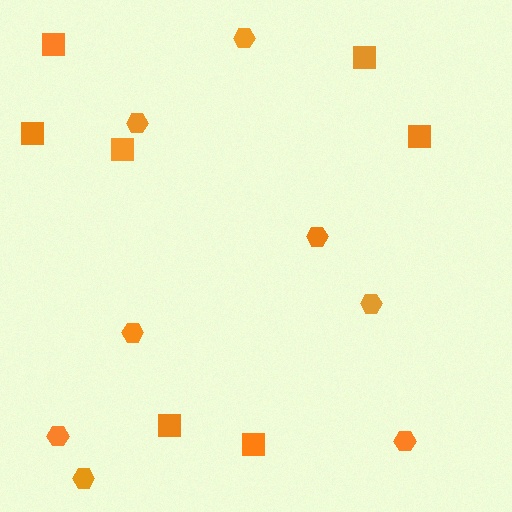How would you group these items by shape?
There are 2 groups: one group of squares (7) and one group of hexagons (8).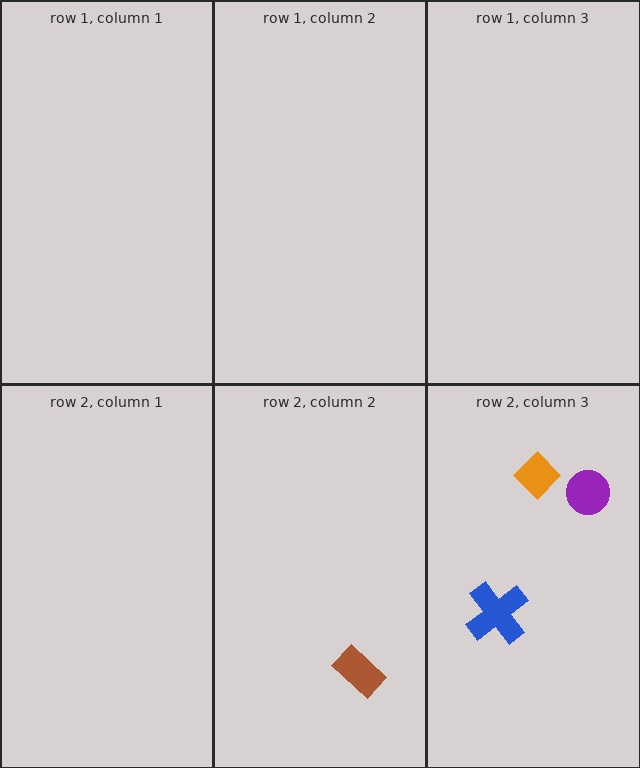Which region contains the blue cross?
The row 2, column 3 region.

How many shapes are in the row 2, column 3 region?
3.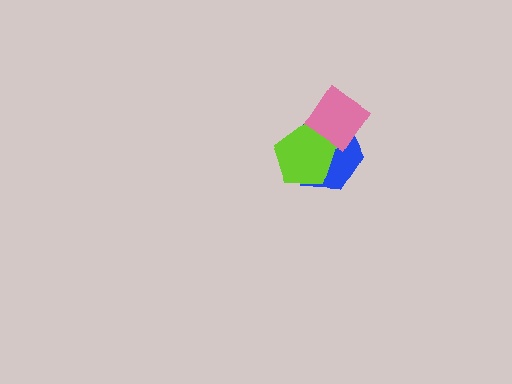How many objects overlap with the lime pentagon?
2 objects overlap with the lime pentagon.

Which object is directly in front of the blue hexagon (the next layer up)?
The lime pentagon is directly in front of the blue hexagon.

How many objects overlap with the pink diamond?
2 objects overlap with the pink diamond.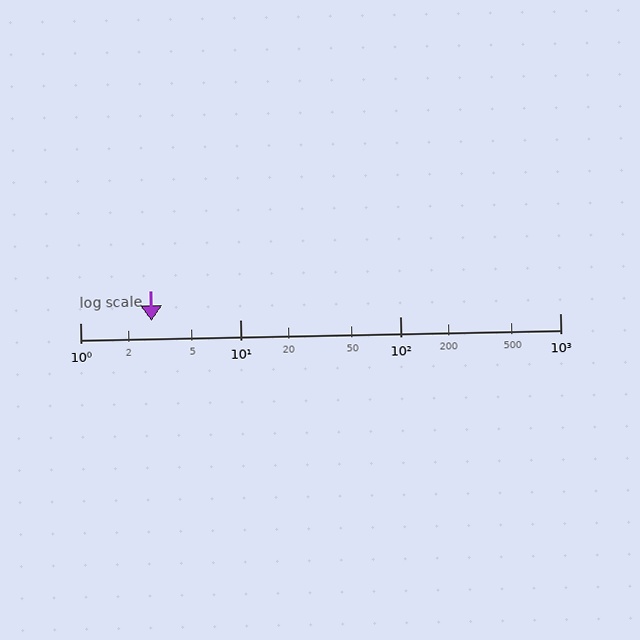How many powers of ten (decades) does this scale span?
The scale spans 3 decades, from 1 to 1000.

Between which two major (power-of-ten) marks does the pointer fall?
The pointer is between 1 and 10.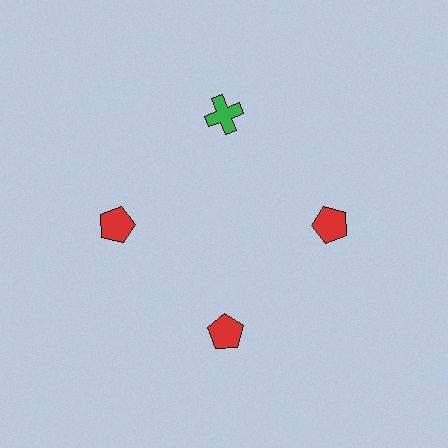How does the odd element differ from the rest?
It differs in both color (green instead of red) and shape (cross instead of pentagon).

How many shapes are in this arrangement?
There are 4 shapes arranged in a ring pattern.